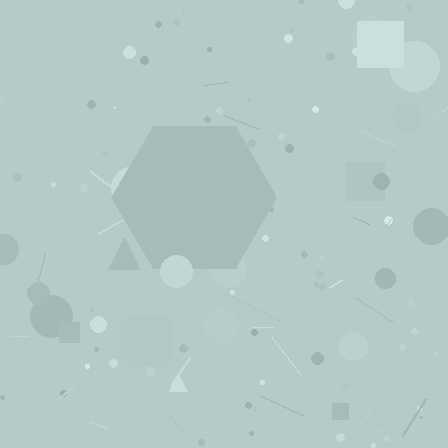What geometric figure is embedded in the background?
A hexagon is embedded in the background.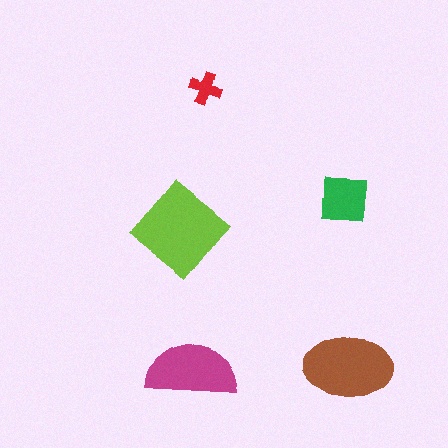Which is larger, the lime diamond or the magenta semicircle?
The lime diamond.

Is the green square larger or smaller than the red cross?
Larger.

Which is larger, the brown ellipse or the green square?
The brown ellipse.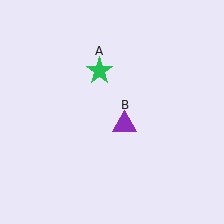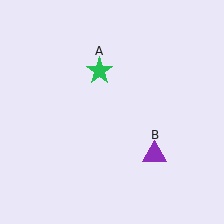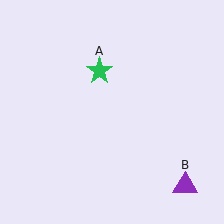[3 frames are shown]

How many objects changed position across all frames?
1 object changed position: purple triangle (object B).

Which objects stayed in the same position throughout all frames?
Green star (object A) remained stationary.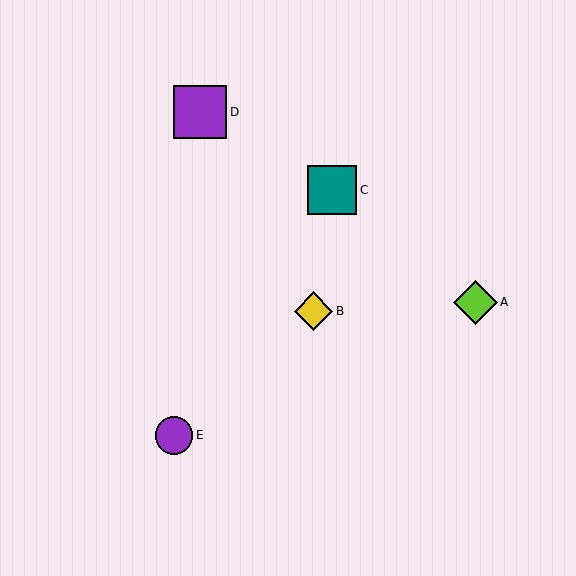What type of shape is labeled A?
Shape A is a lime diamond.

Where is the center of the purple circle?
The center of the purple circle is at (174, 435).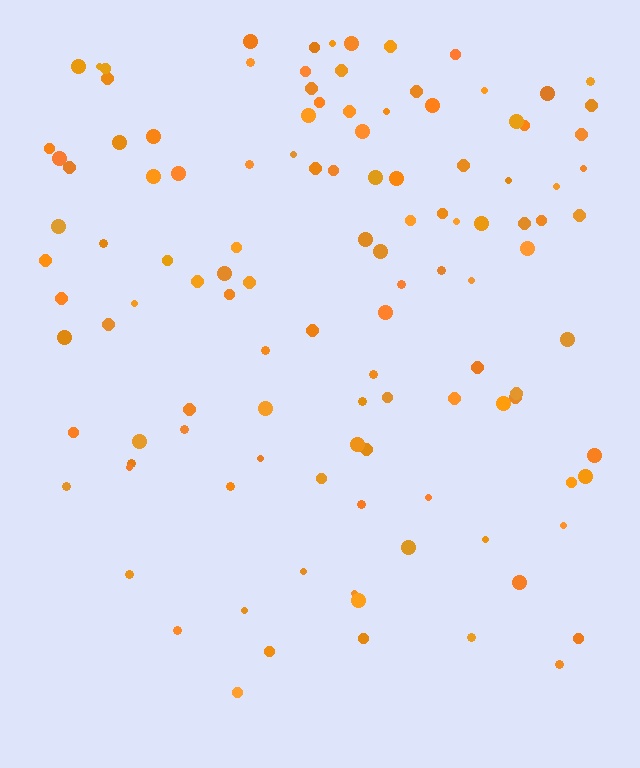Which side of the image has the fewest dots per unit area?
The bottom.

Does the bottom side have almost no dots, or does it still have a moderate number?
Still a moderate number, just noticeably fewer than the top.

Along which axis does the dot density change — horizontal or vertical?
Vertical.